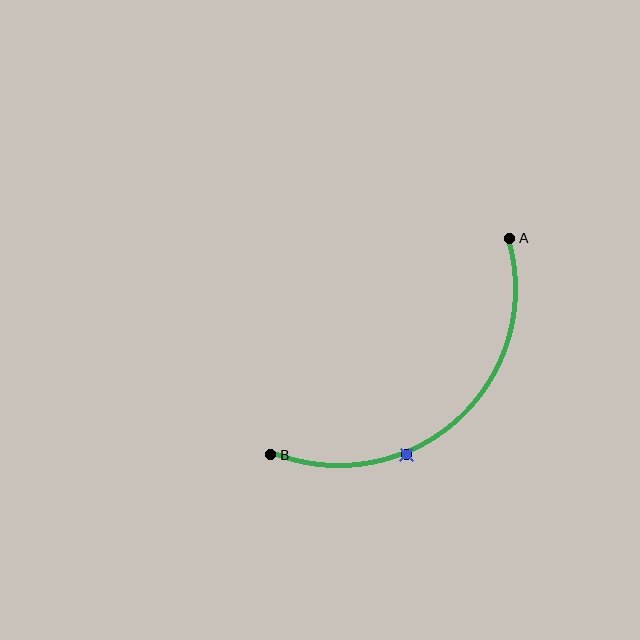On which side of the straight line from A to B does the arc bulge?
The arc bulges below and to the right of the straight line connecting A and B.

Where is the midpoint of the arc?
The arc midpoint is the point on the curve farthest from the straight line joining A and B. It sits below and to the right of that line.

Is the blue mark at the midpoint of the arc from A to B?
No. The blue mark lies on the arc but is closer to endpoint B. The arc midpoint would be at the point on the curve equidistant along the arc from both A and B.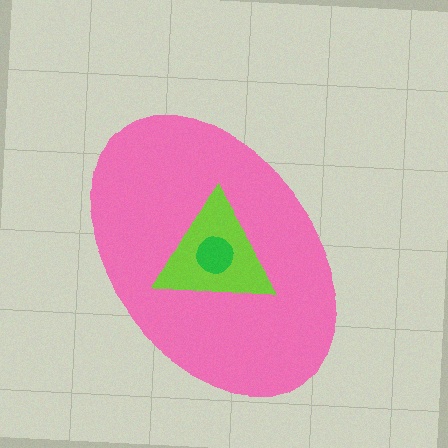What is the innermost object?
The green circle.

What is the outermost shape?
The pink ellipse.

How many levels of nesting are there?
3.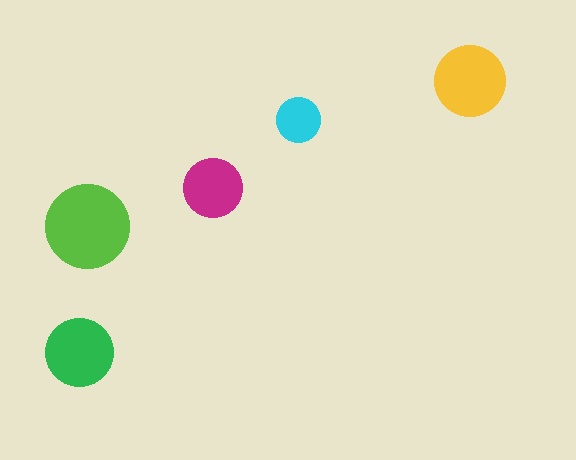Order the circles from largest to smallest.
the lime one, the yellow one, the green one, the magenta one, the cyan one.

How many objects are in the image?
There are 5 objects in the image.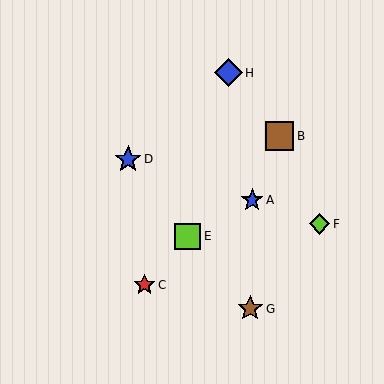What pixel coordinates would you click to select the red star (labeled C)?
Click at (145, 285) to select the red star C.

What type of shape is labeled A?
Shape A is a blue star.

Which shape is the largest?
The brown square (labeled B) is the largest.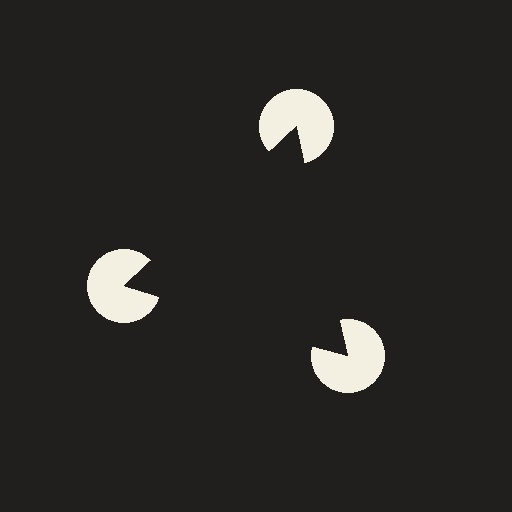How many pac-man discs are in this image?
There are 3 — one at each vertex of the illusory triangle.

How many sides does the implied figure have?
3 sides.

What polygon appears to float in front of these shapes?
An illusory triangle — its edges are inferred from the aligned wedge cuts in the pac-man discs, not physically drawn.